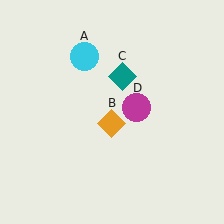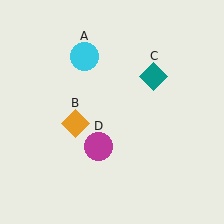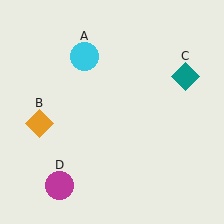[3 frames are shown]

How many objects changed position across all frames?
3 objects changed position: orange diamond (object B), teal diamond (object C), magenta circle (object D).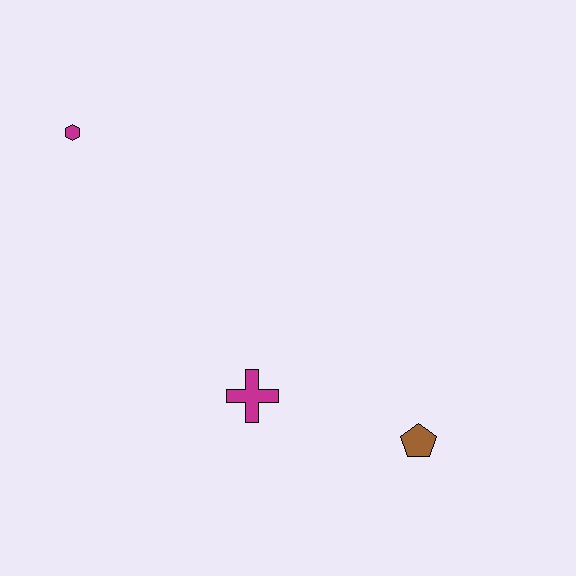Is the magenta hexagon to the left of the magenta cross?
Yes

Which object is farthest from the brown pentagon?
The magenta hexagon is farthest from the brown pentagon.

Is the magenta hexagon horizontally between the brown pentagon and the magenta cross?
No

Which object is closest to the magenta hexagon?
The magenta cross is closest to the magenta hexagon.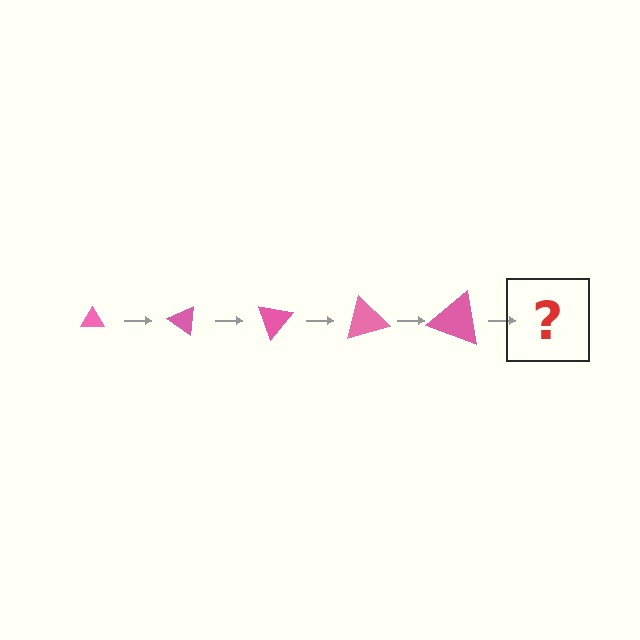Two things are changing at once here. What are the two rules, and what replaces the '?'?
The two rules are that the triangle grows larger each step and it rotates 35 degrees each step. The '?' should be a triangle, larger than the previous one and rotated 175 degrees from the start.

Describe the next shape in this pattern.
It should be a triangle, larger than the previous one and rotated 175 degrees from the start.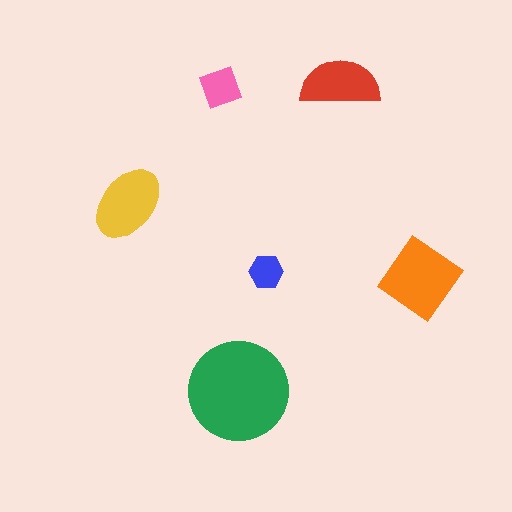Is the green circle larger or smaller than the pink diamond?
Larger.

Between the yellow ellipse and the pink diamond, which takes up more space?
The yellow ellipse.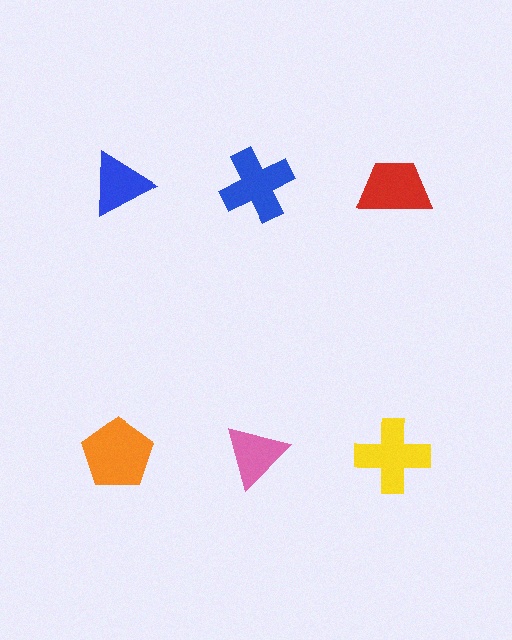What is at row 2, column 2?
A pink triangle.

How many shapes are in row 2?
3 shapes.